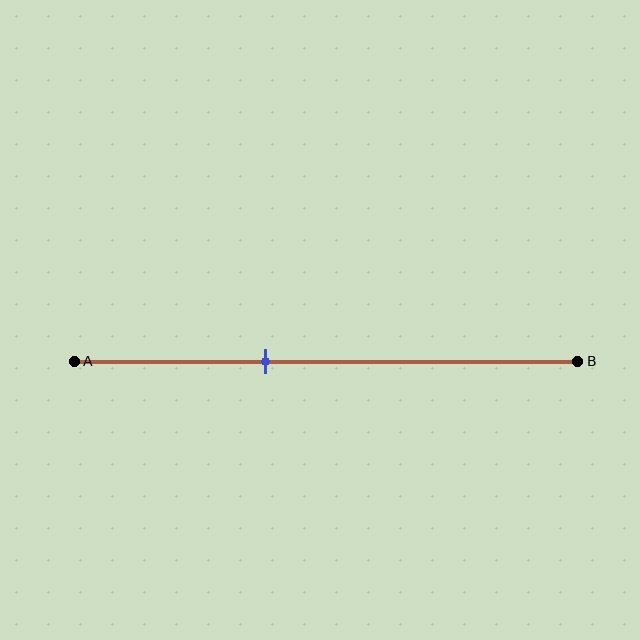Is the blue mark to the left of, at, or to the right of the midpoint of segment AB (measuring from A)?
The blue mark is to the left of the midpoint of segment AB.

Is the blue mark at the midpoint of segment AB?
No, the mark is at about 40% from A, not at the 50% midpoint.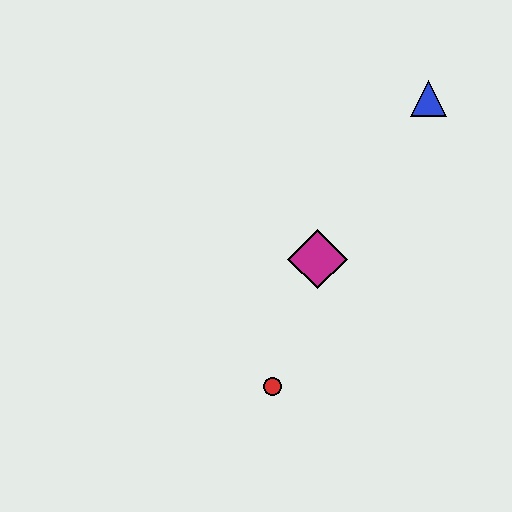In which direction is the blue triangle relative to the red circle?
The blue triangle is above the red circle.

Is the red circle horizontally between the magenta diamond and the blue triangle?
No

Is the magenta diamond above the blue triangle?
No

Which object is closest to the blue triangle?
The magenta diamond is closest to the blue triangle.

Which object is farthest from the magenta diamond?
The blue triangle is farthest from the magenta diamond.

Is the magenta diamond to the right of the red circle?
Yes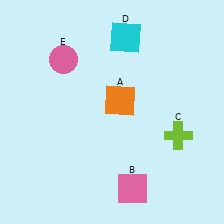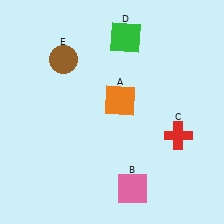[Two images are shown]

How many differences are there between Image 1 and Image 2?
There are 3 differences between the two images.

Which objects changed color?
C changed from lime to red. D changed from cyan to green. E changed from pink to brown.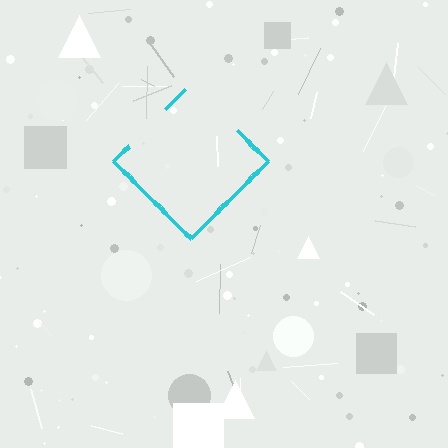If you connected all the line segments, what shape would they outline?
They would outline a diamond.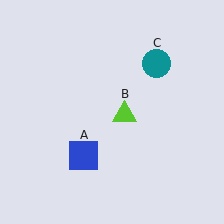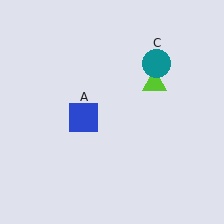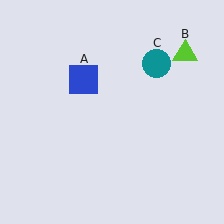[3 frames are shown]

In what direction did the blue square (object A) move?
The blue square (object A) moved up.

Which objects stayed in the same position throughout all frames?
Teal circle (object C) remained stationary.